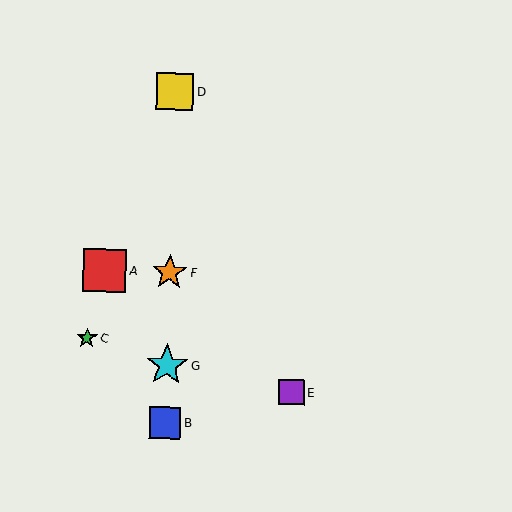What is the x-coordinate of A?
Object A is at x≈105.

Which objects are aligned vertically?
Objects B, D, F, G are aligned vertically.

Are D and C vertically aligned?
No, D is at x≈175 and C is at x≈87.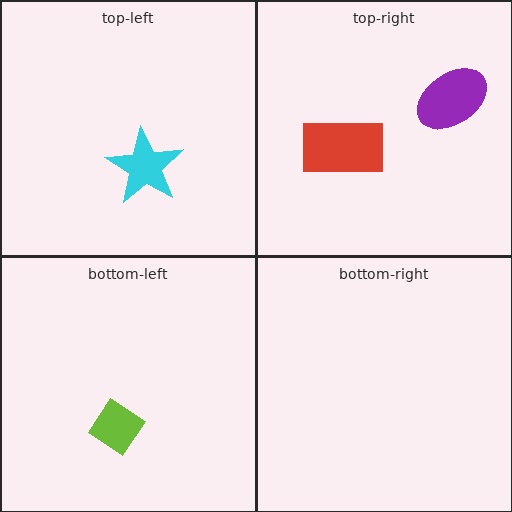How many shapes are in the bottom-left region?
1.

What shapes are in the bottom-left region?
The lime diamond.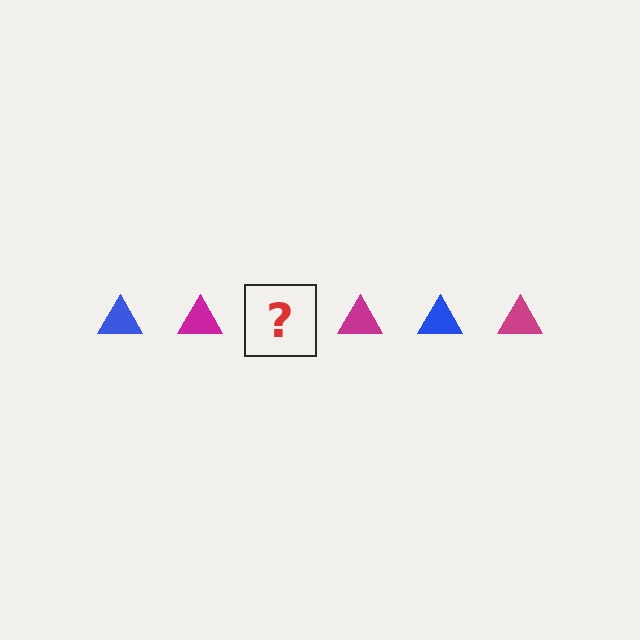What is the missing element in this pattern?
The missing element is a blue triangle.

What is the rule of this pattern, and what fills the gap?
The rule is that the pattern cycles through blue, magenta triangles. The gap should be filled with a blue triangle.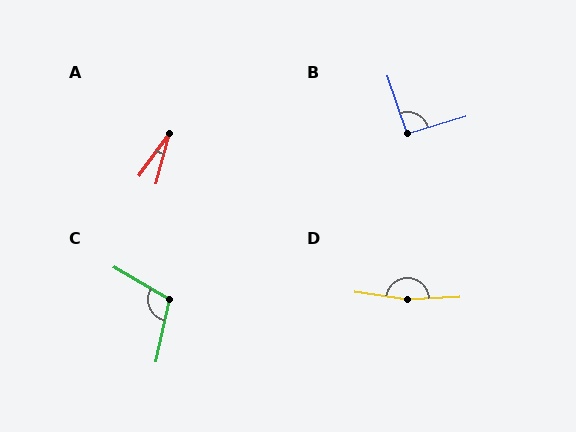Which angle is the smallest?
A, at approximately 21 degrees.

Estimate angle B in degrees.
Approximately 92 degrees.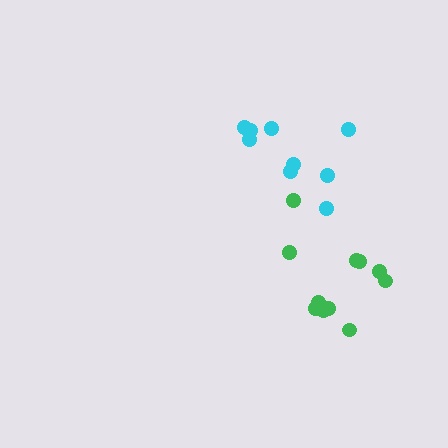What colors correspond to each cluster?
The clusters are colored: green, cyan.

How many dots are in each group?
Group 1: 11 dots, Group 2: 9 dots (20 total).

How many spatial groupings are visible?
There are 2 spatial groupings.